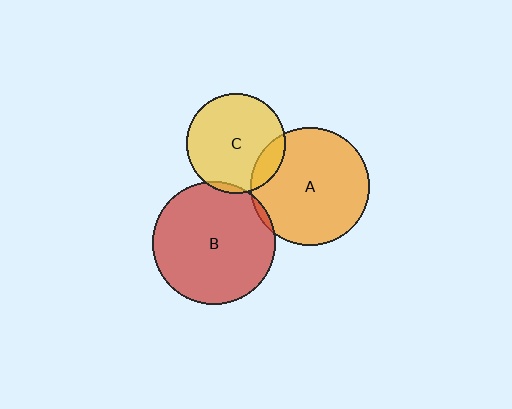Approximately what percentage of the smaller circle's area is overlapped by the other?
Approximately 5%.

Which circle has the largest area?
Circle B (red).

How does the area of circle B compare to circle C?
Approximately 1.5 times.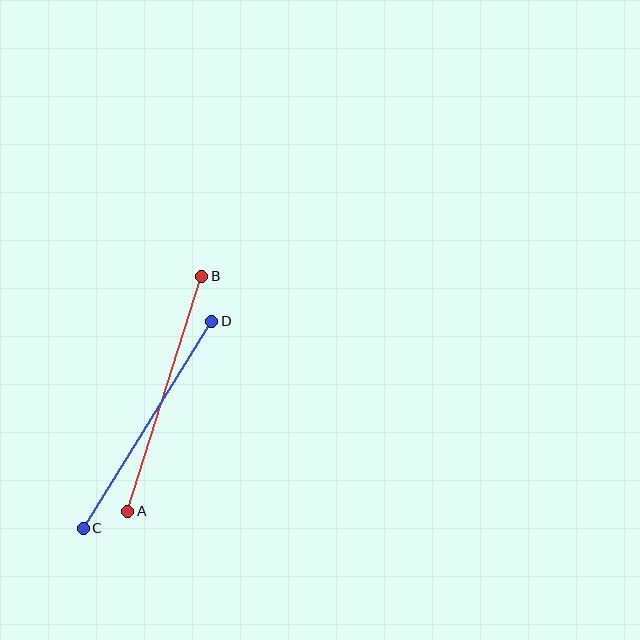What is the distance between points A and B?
The distance is approximately 246 pixels.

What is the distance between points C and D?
The distance is approximately 243 pixels.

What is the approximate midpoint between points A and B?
The midpoint is at approximately (165, 394) pixels.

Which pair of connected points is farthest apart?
Points A and B are farthest apart.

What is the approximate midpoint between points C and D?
The midpoint is at approximately (148, 425) pixels.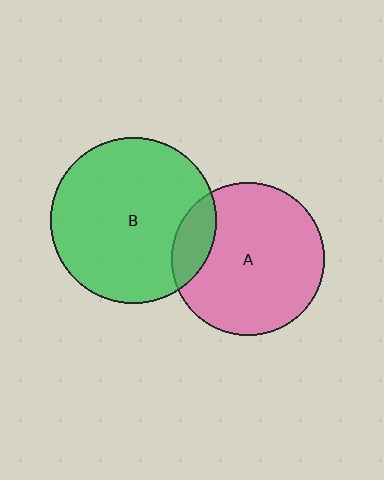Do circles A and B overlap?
Yes.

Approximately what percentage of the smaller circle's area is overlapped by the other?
Approximately 15%.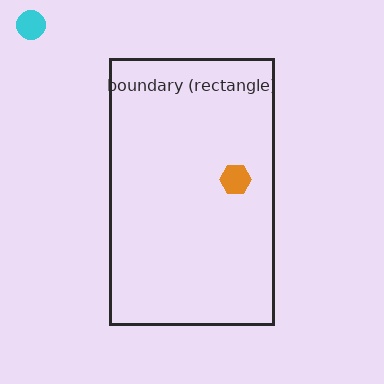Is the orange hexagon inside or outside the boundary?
Inside.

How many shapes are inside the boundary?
1 inside, 1 outside.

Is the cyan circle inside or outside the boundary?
Outside.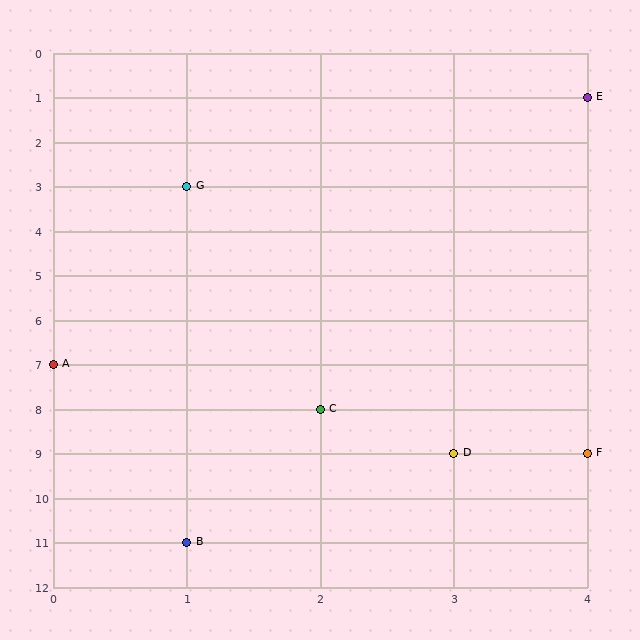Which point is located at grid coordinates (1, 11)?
Point B is at (1, 11).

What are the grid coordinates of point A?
Point A is at grid coordinates (0, 7).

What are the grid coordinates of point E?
Point E is at grid coordinates (4, 1).